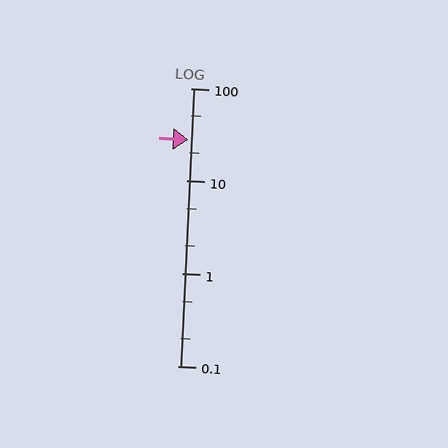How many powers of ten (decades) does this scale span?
The scale spans 3 decades, from 0.1 to 100.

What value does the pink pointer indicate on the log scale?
The pointer indicates approximately 28.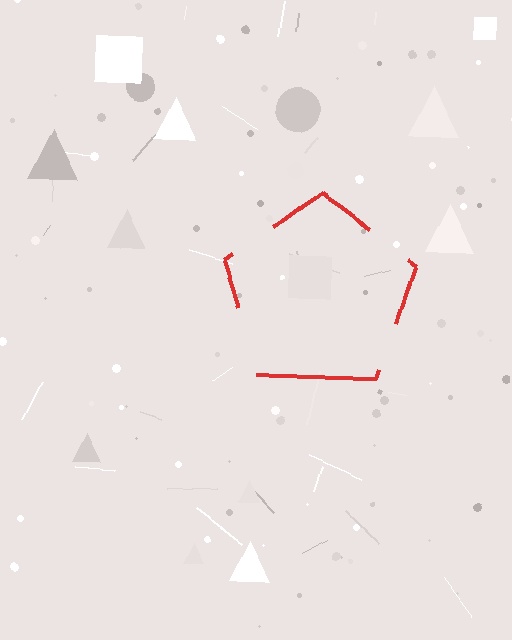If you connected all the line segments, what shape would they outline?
They would outline a pentagon.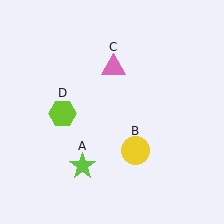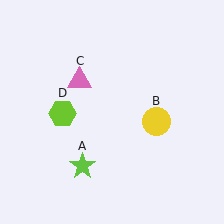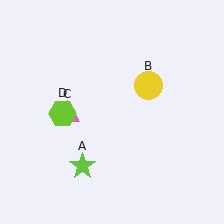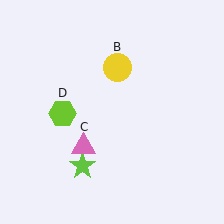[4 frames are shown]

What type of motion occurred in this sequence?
The yellow circle (object B), pink triangle (object C) rotated counterclockwise around the center of the scene.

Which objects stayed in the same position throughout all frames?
Lime star (object A) and lime hexagon (object D) remained stationary.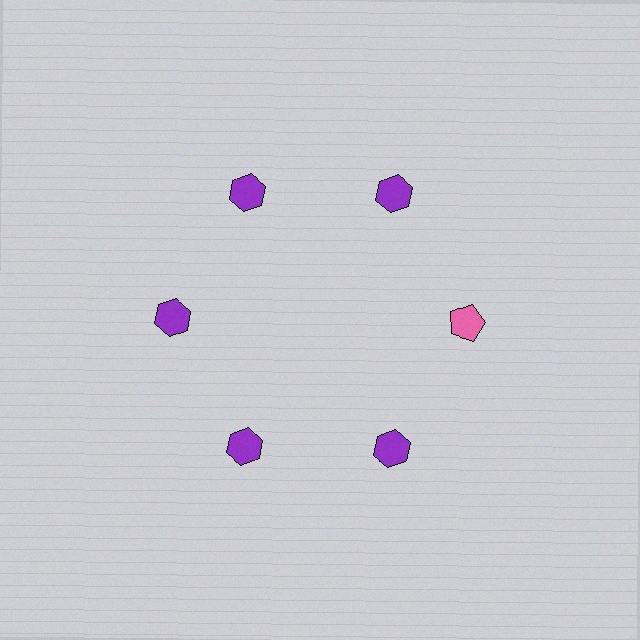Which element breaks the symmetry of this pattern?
The pink pentagon at roughly the 3 o'clock position breaks the symmetry. All other shapes are purple hexagons.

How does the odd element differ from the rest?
It differs in both color (pink instead of purple) and shape (pentagon instead of hexagon).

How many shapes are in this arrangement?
There are 6 shapes arranged in a ring pattern.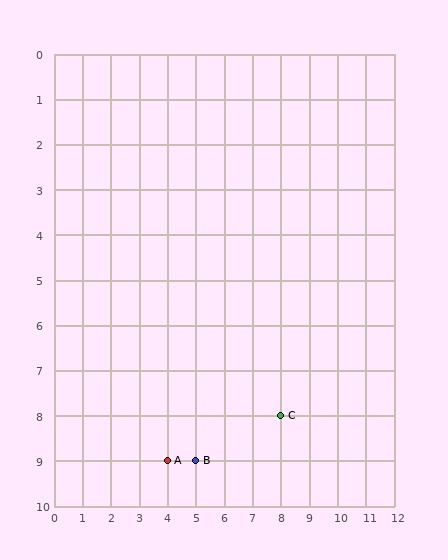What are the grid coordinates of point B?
Point B is at grid coordinates (5, 9).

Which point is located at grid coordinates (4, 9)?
Point A is at (4, 9).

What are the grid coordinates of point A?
Point A is at grid coordinates (4, 9).